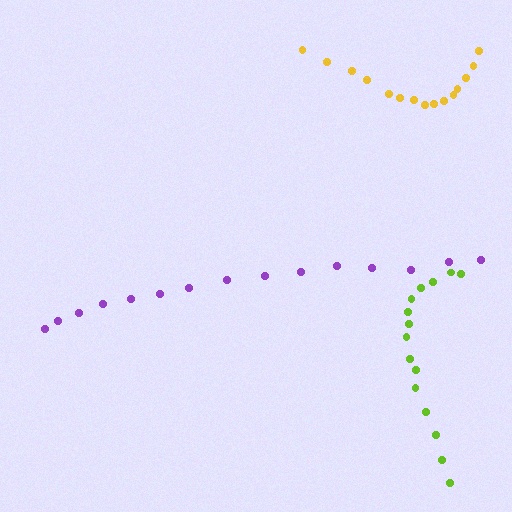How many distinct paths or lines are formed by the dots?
There are 3 distinct paths.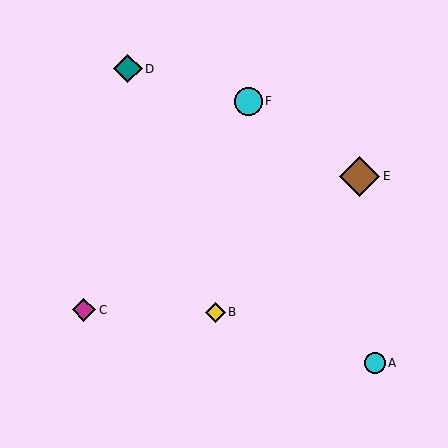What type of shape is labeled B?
Shape B is a yellow diamond.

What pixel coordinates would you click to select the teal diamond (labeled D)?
Click at (128, 69) to select the teal diamond D.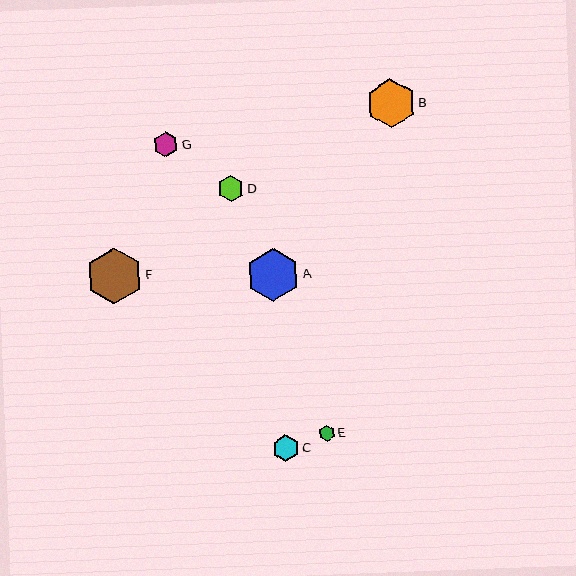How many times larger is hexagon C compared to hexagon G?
Hexagon C is approximately 1.1 times the size of hexagon G.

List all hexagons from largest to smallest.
From largest to smallest: F, A, B, C, D, G, E.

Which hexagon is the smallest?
Hexagon E is the smallest with a size of approximately 16 pixels.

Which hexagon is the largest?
Hexagon F is the largest with a size of approximately 56 pixels.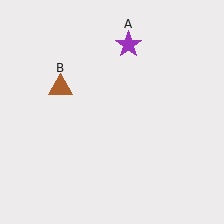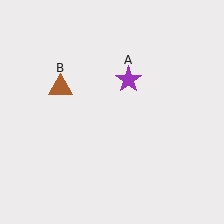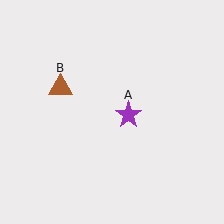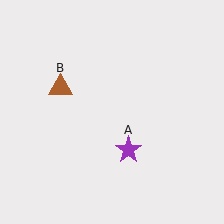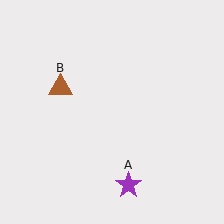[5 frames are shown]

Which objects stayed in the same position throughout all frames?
Brown triangle (object B) remained stationary.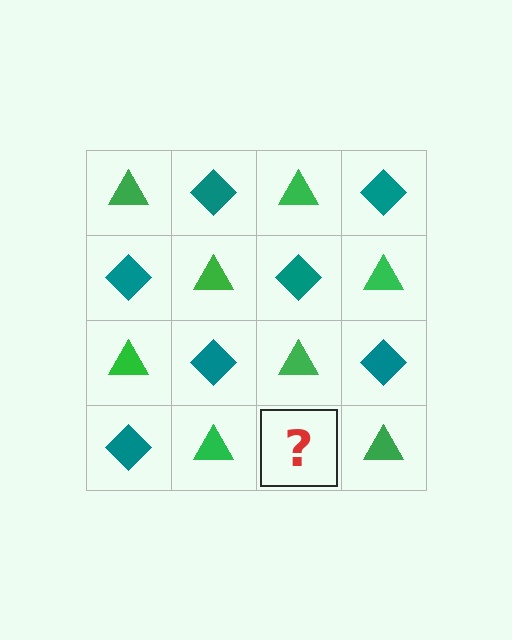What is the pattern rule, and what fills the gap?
The rule is that it alternates green triangle and teal diamond in a checkerboard pattern. The gap should be filled with a teal diamond.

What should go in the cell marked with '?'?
The missing cell should contain a teal diamond.